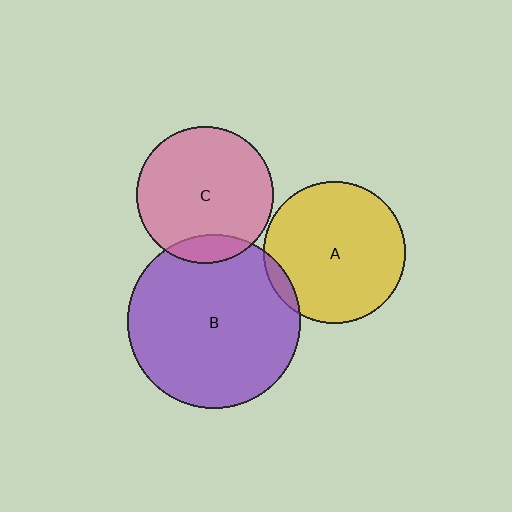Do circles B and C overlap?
Yes.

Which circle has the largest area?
Circle B (purple).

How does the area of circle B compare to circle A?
Approximately 1.5 times.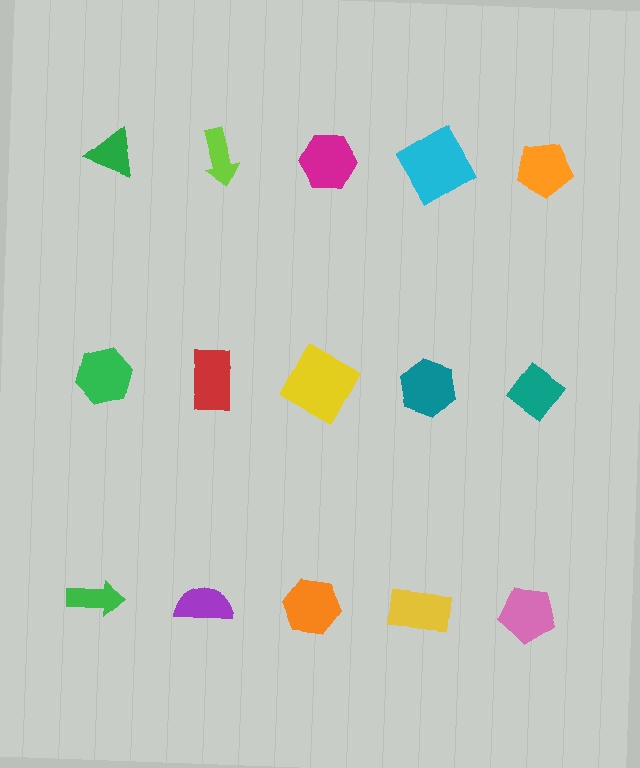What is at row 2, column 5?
A teal diamond.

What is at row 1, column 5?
An orange pentagon.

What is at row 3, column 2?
A purple semicircle.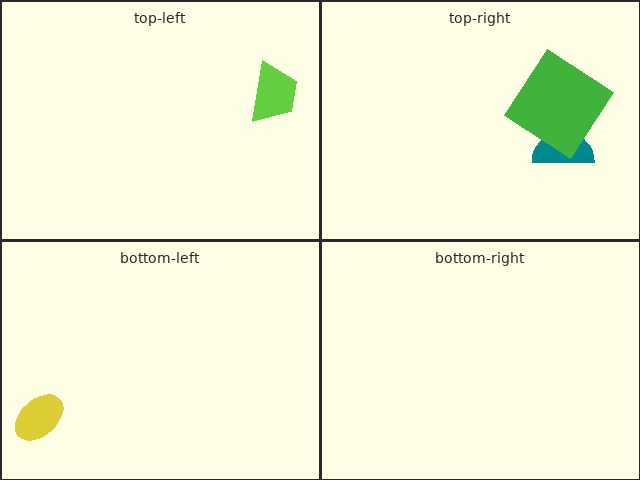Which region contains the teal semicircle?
The top-right region.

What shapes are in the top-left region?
The lime trapezoid.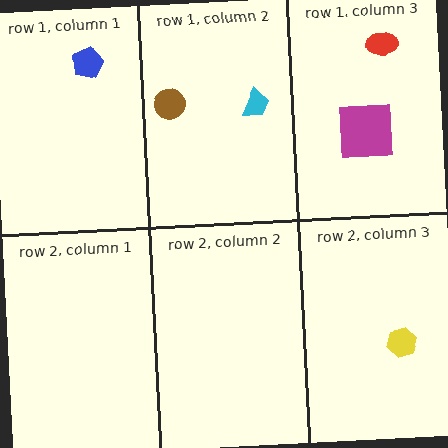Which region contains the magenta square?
The row 1, column 3 region.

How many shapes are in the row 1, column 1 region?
1.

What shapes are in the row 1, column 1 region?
The blue pentagon.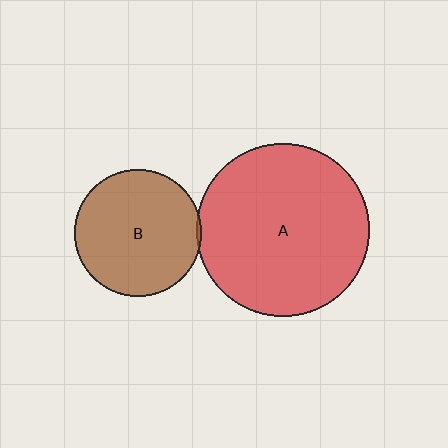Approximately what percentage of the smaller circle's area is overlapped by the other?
Approximately 5%.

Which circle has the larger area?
Circle A (red).